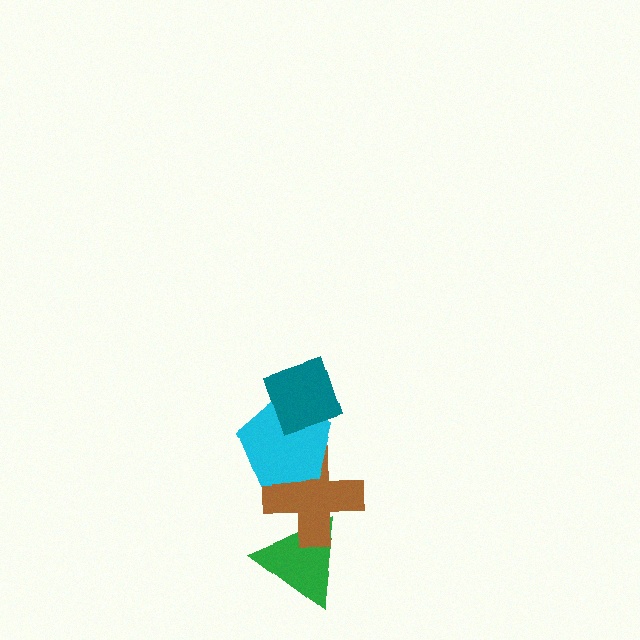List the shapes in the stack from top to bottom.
From top to bottom: the teal diamond, the cyan pentagon, the brown cross, the green triangle.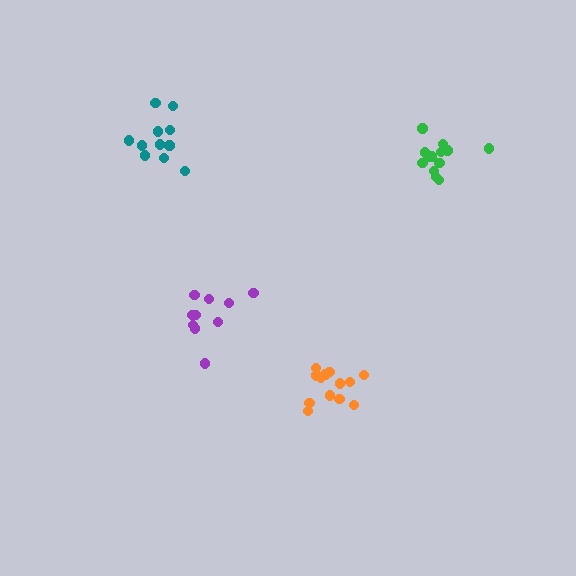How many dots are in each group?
Group 1: 11 dots, Group 2: 10 dots, Group 3: 13 dots, Group 4: 13 dots (47 total).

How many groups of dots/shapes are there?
There are 4 groups.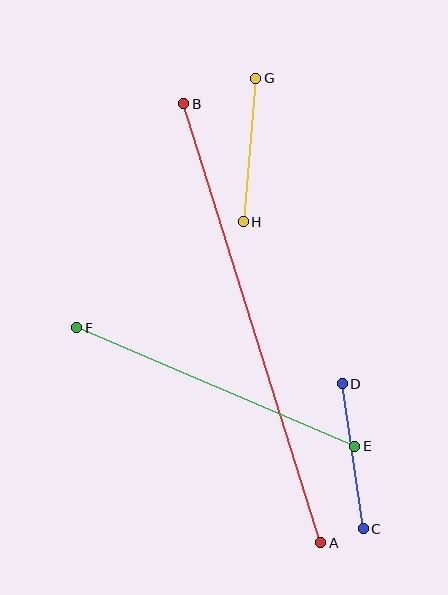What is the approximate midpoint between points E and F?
The midpoint is at approximately (216, 387) pixels.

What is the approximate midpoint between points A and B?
The midpoint is at approximately (252, 323) pixels.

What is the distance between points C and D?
The distance is approximately 146 pixels.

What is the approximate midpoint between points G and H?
The midpoint is at approximately (250, 150) pixels.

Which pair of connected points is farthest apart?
Points A and B are farthest apart.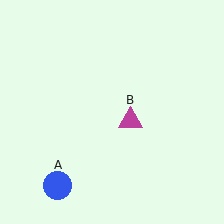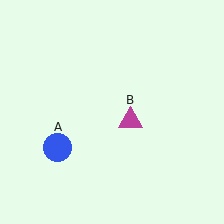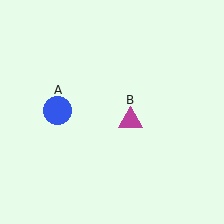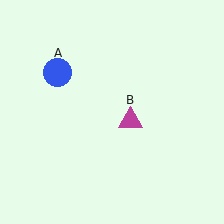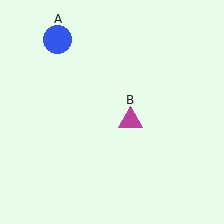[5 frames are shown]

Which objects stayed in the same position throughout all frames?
Magenta triangle (object B) remained stationary.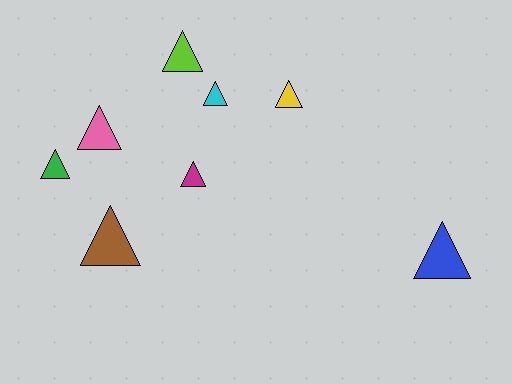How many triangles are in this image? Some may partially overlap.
There are 8 triangles.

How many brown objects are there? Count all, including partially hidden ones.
There is 1 brown object.